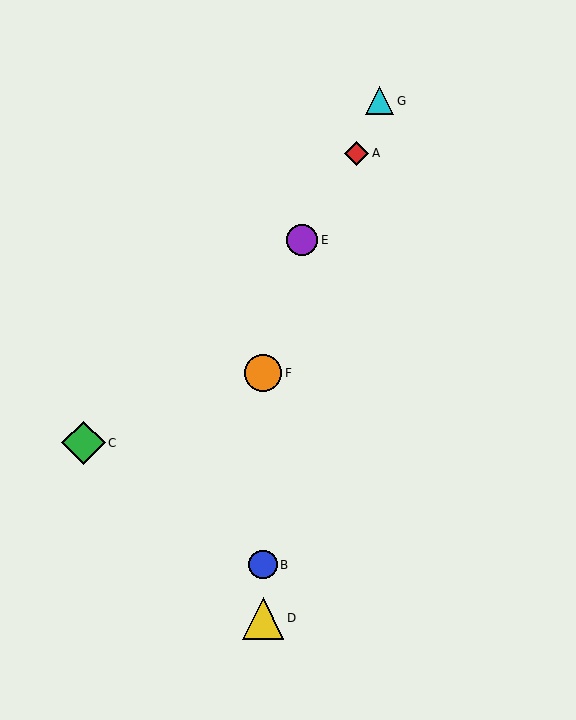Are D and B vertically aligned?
Yes, both are at x≈263.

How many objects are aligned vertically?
3 objects (B, D, F) are aligned vertically.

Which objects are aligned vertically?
Objects B, D, F are aligned vertically.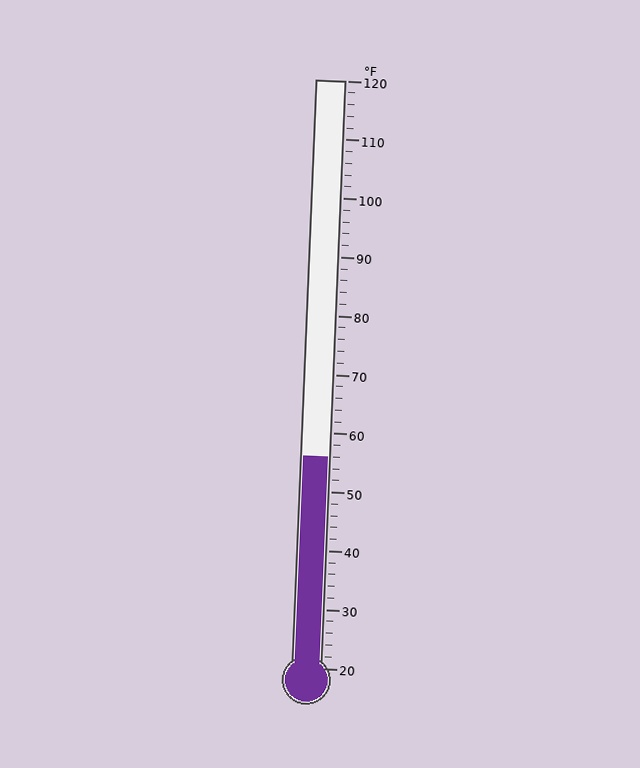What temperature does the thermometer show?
The thermometer shows approximately 56°F.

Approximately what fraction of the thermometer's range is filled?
The thermometer is filled to approximately 35% of its range.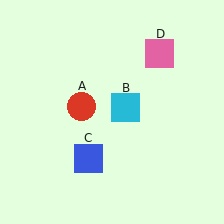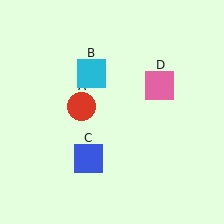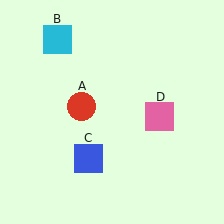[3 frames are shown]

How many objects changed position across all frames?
2 objects changed position: cyan square (object B), pink square (object D).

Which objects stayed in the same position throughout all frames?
Red circle (object A) and blue square (object C) remained stationary.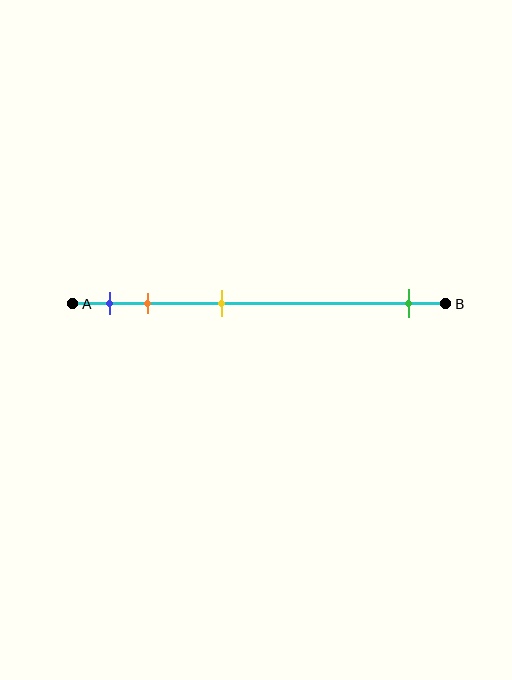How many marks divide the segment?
There are 4 marks dividing the segment.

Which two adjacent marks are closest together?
The blue and orange marks are the closest adjacent pair.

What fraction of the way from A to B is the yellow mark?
The yellow mark is approximately 40% (0.4) of the way from A to B.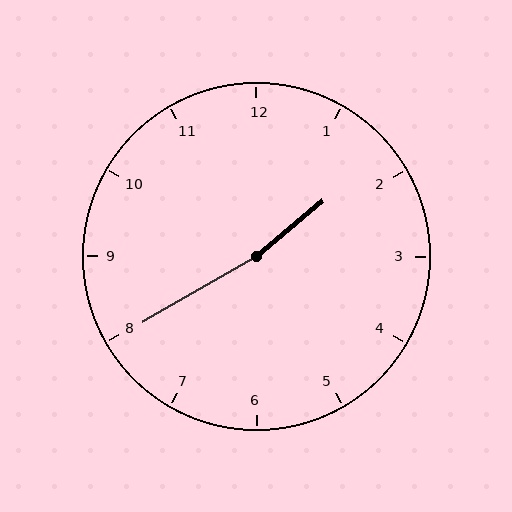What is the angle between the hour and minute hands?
Approximately 170 degrees.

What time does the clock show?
1:40.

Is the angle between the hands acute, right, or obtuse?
It is obtuse.